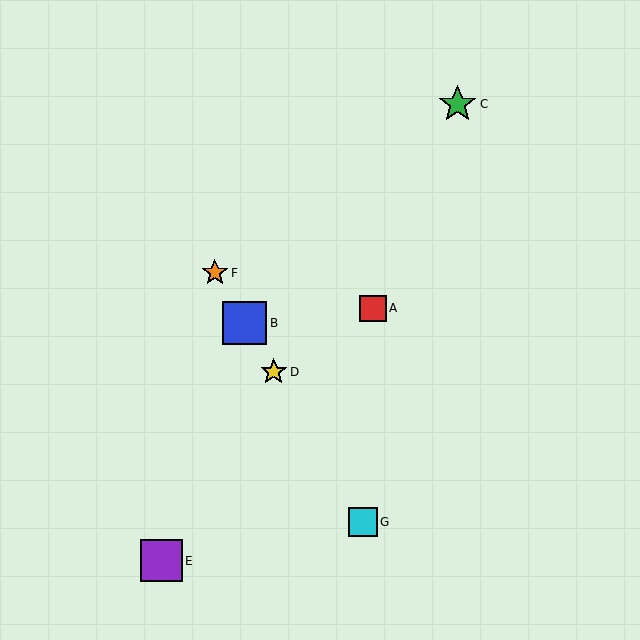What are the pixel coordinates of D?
Object D is at (274, 372).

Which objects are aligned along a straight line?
Objects B, D, F, G are aligned along a straight line.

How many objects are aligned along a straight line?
4 objects (B, D, F, G) are aligned along a straight line.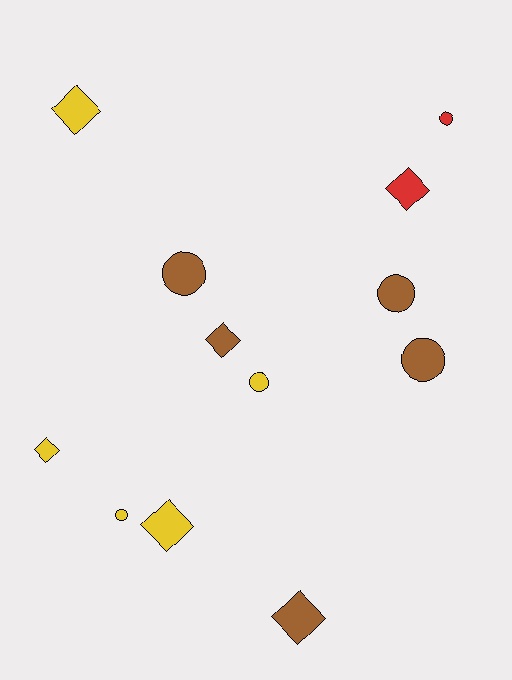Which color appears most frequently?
Brown, with 5 objects.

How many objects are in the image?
There are 12 objects.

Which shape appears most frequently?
Circle, with 6 objects.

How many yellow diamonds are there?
There are 3 yellow diamonds.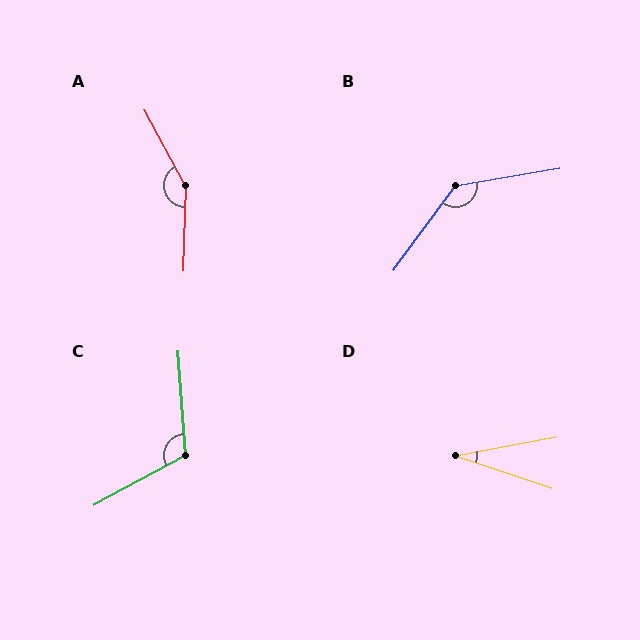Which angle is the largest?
A, at approximately 150 degrees.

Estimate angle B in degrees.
Approximately 135 degrees.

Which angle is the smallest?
D, at approximately 29 degrees.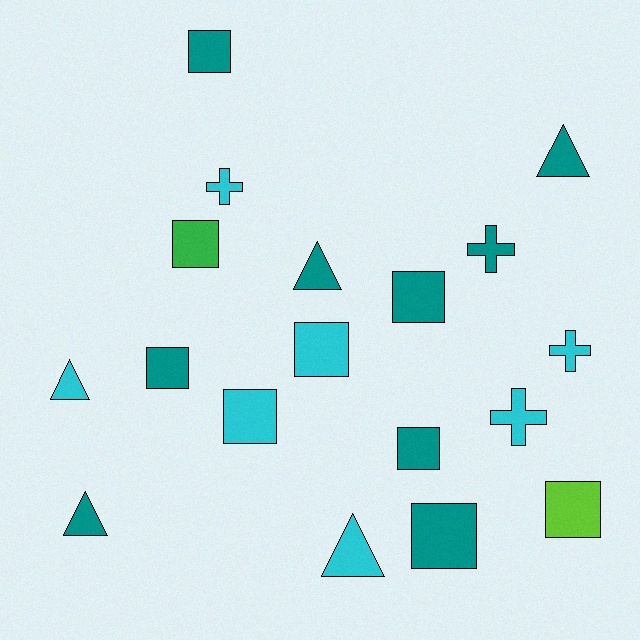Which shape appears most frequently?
Square, with 9 objects.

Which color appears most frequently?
Teal, with 9 objects.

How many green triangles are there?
There are no green triangles.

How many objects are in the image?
There are 18 objects.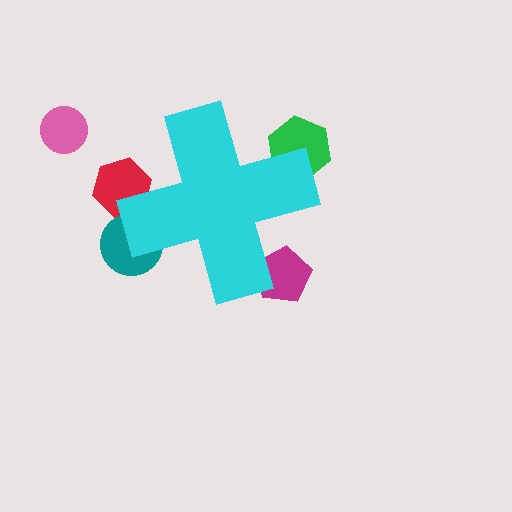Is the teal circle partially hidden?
Yes, the teal circle is partially hidden behind the cyan cross.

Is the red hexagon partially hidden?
Yes, the red hexagon is partially hidden behind the cyan cross.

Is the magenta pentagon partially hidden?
Yes, the magenta pentagon is partially hidden behind the cyan cross.